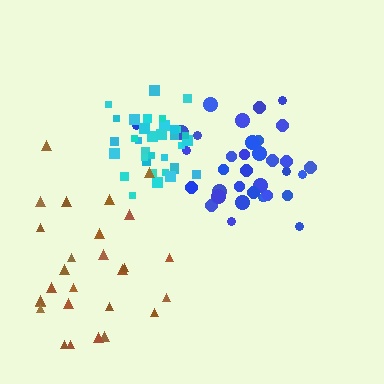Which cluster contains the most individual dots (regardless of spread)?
Blue (35).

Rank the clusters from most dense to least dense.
cyan, blue, brown.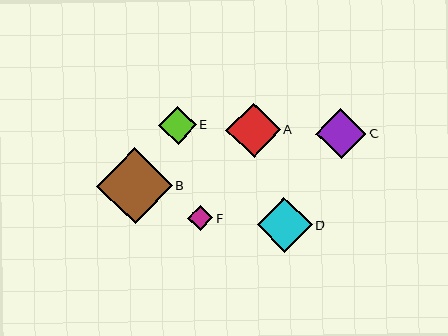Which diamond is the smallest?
Diamond F is the smallest with a size of approximately 25 pixels.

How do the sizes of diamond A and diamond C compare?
Diamond A and diamond C are approximately the same size.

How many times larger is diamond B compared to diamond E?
Diamond B is approximately 2.0 times the size of diamond E.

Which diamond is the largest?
Diamond B is the largest with a size of approximately 76 pixels.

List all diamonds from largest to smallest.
From largest to smallest: B, A, D, C, E, F.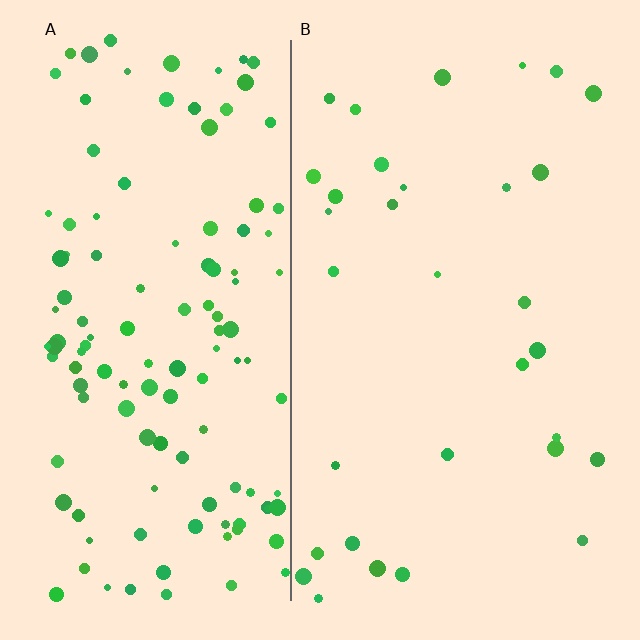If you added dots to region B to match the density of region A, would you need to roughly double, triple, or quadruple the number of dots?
Approximately quadruple.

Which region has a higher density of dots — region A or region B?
A (the left).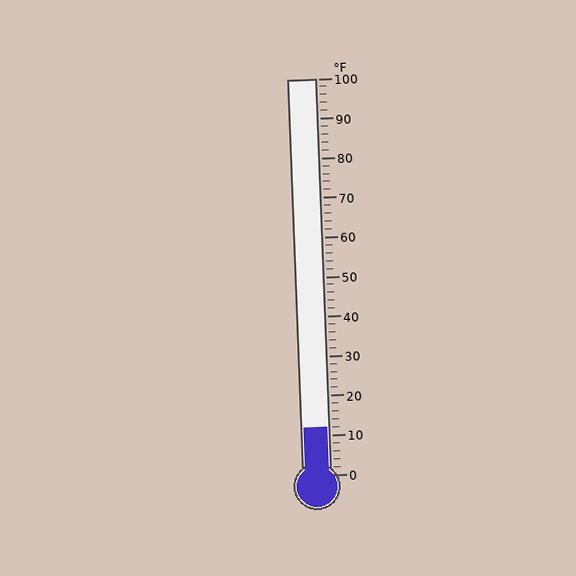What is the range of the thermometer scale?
The thermometer scale ranges from 0°F to 100°F.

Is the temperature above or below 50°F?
The temperature is below 50°F.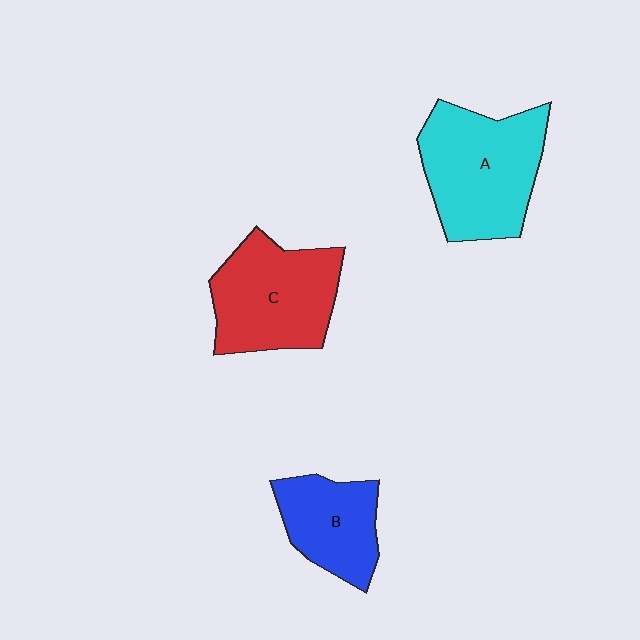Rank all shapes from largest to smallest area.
From largest to smallest: A (cyan), C (red), B (blue).